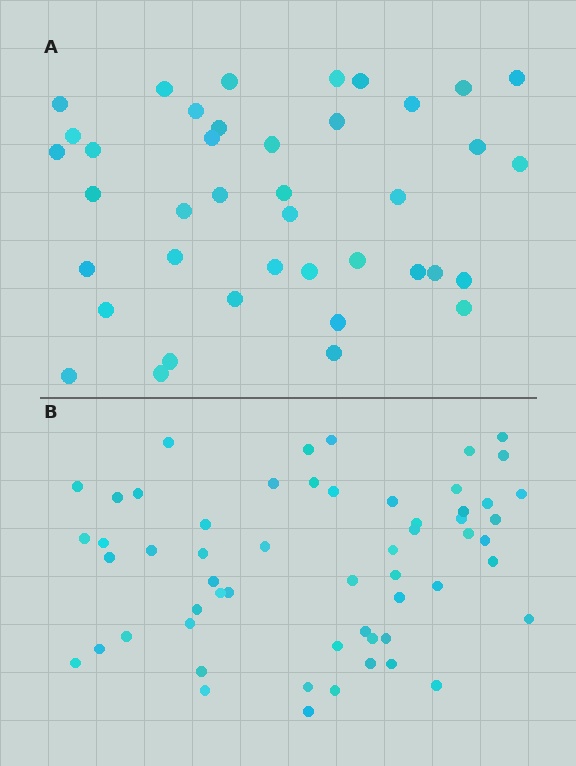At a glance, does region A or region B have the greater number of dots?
Region B (the bottom region) has more dots.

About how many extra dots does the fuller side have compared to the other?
Region B has approximately 15 more dots than region A.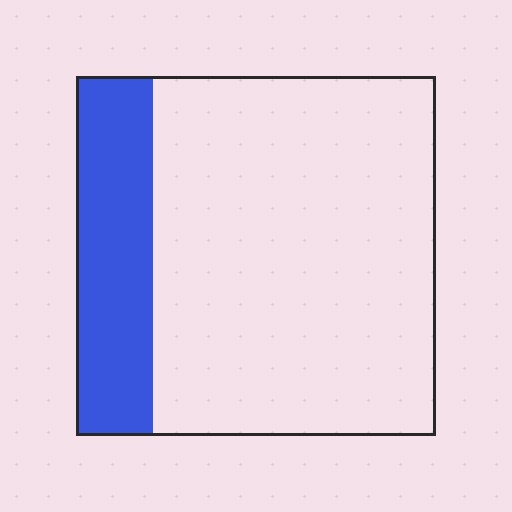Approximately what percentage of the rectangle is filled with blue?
Approximately 20%.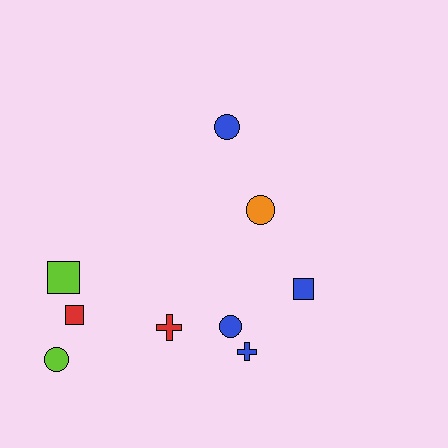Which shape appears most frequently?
Circle, with 4 objects.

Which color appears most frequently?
Blue, with 4 objects.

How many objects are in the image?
There are 9 objects.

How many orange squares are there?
There are no orange squares.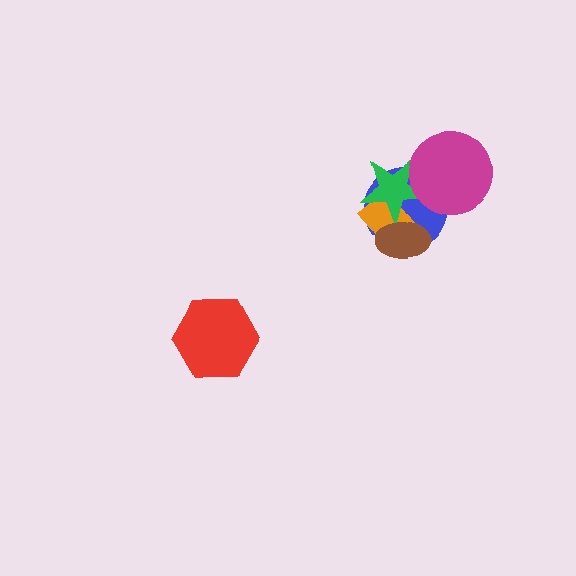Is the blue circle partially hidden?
Yes, it is partially covered by another shape.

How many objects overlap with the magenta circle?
2 objects overlap with the magenta circle.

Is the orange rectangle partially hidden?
Yes, it is partially covered by another shape.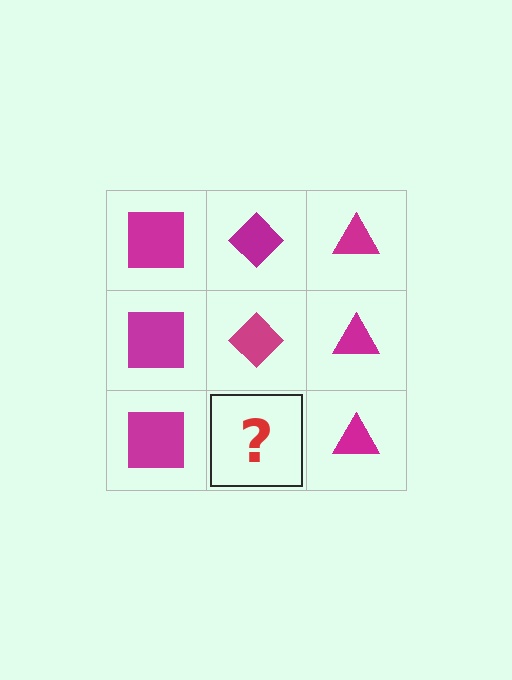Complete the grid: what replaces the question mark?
The question mark should be replaced with a magenta diamond.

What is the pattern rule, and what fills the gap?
The rule is that each column has a consistent shape. The gap should be filled with a magenta diamond.